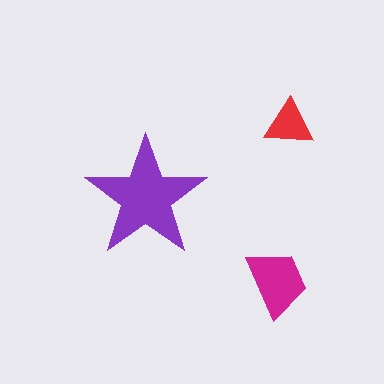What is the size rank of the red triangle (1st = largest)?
3rd.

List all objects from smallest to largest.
The red triangle, the magenta trapezoid, the purple star.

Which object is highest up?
The red triangle is topmost.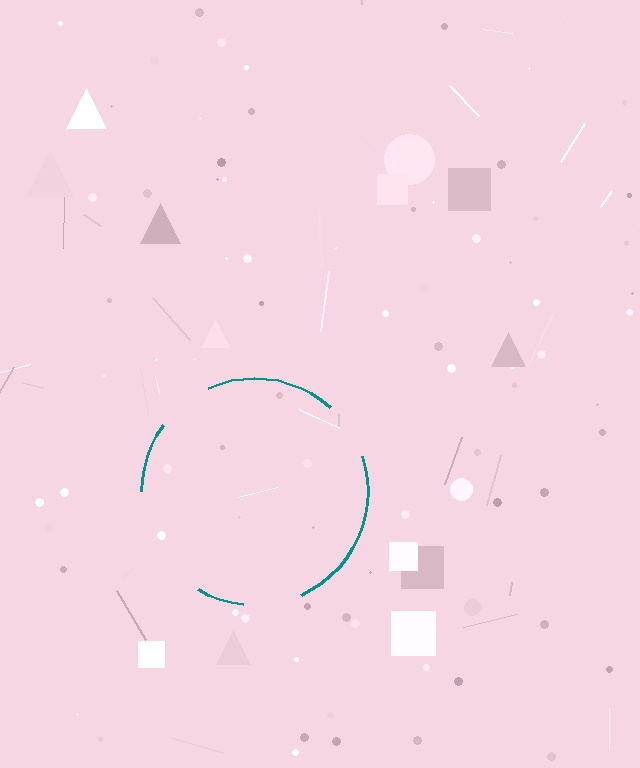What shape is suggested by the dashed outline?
The dashed outline suggests a circle.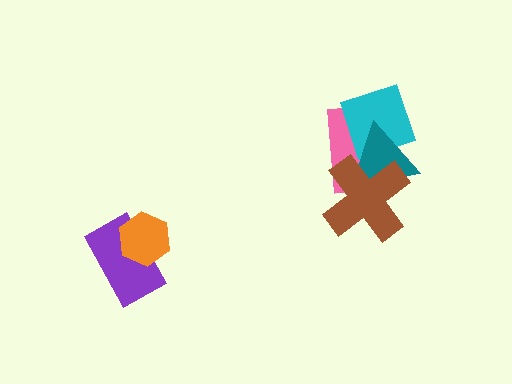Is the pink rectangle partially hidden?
Yes, it is partially covered by another shape.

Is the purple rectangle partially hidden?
Yes, it is partially covered by another shape.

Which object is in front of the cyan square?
The teal triangle is in front of the cyan square.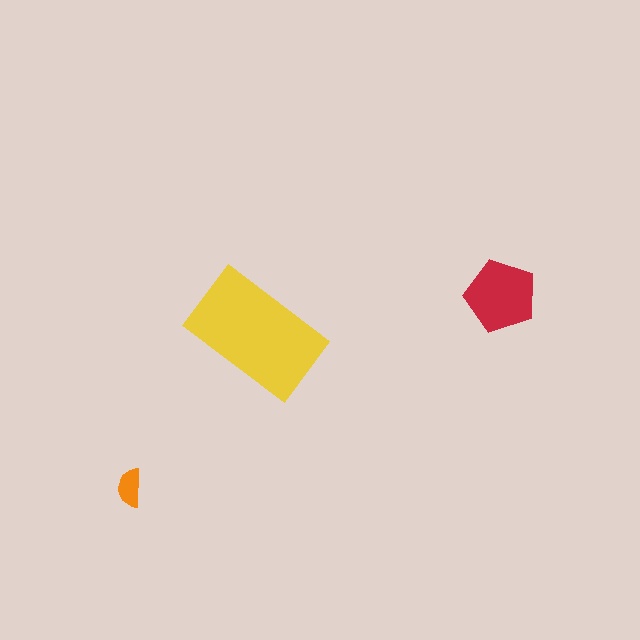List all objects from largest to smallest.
The yellow rectangle, the red pentagon, the orange semicircle.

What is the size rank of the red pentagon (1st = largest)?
2nd.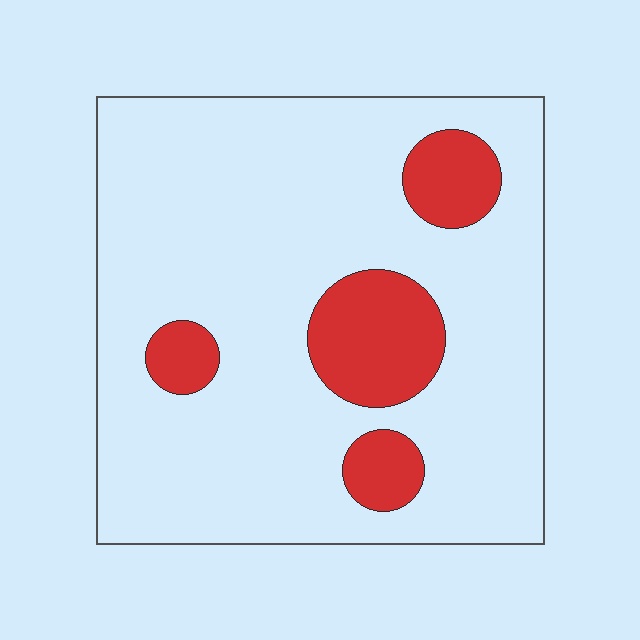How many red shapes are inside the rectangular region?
4.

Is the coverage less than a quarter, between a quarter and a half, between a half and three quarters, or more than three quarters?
Less than a quarter.